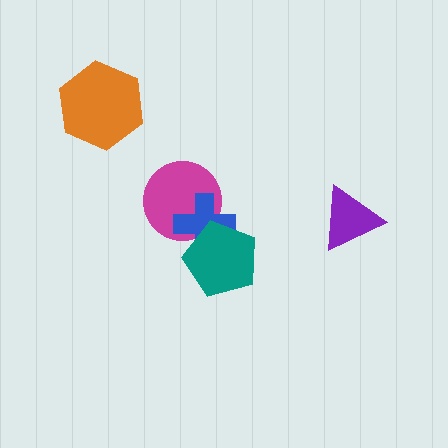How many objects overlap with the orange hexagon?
0 objects overlap with the orange hexagon.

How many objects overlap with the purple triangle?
0 objects overlap with the purple triangle.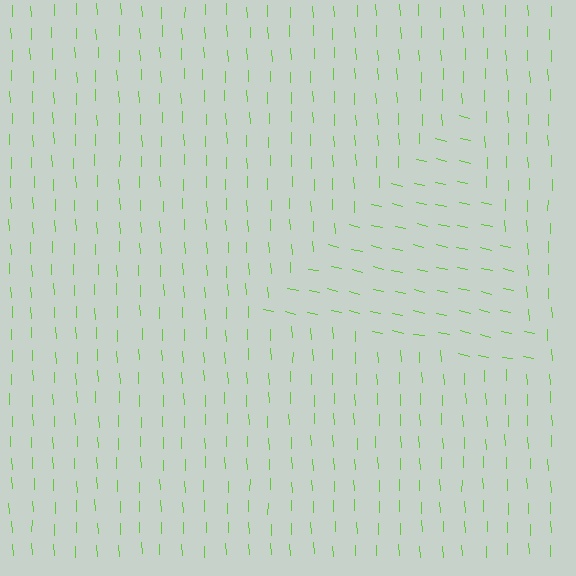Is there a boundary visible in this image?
Yes, there is a texture boundary formed by a change in line orientation.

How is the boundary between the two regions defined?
The boundary is defined purely by a change in line orientation (approximately 75 degrees difference). All lines are the same color and thickness.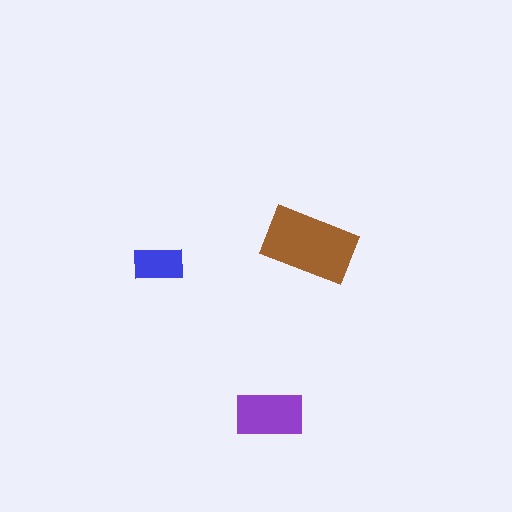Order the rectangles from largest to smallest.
the brown one, the purple one, the blue one.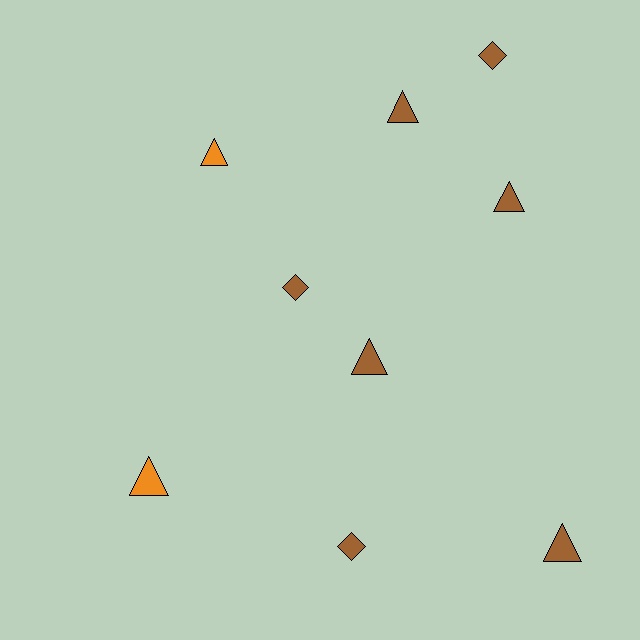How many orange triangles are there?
There are 2 orange triangles.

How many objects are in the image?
There are 9 objects.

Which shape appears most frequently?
Triangle, with 6 objects.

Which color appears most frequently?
Brown, with 7 objects.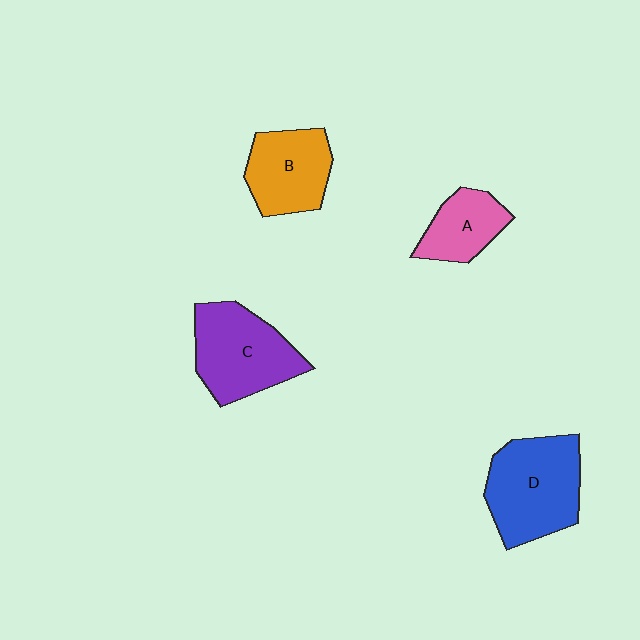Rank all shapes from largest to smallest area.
From largest to smallest: D (blue), C (purple), B (orange), A (pink).